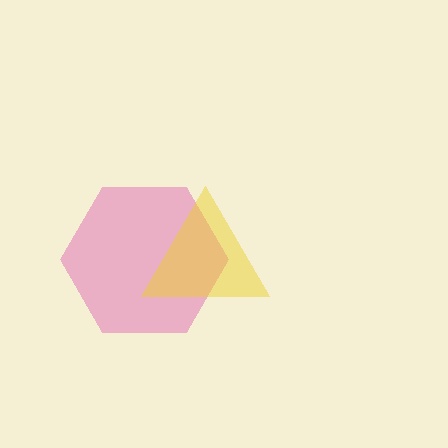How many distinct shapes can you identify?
There are 2 distinct shapes: a pink hexagon, a yellow triangle.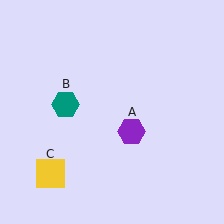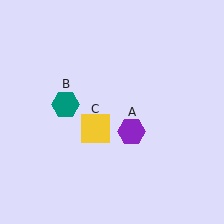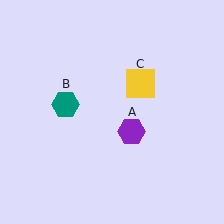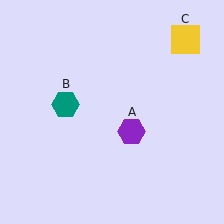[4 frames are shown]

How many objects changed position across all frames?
1 object changed position: yellow square (object C).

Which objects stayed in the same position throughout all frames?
Purple hexagon (object A) and teal hexagon (object B) remained stationary.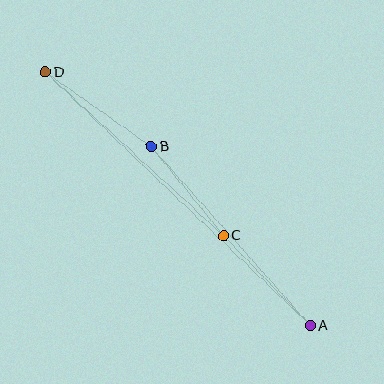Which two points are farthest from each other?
Points A and D are farthest from each other.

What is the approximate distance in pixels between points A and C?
The distance between A and C is approximately 125 pixels.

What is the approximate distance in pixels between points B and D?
The distance between B and D is approximately 130 pixels.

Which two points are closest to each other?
Points B and C are closest to each other.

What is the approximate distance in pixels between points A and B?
The distance between A and B is approximately 239 pixels.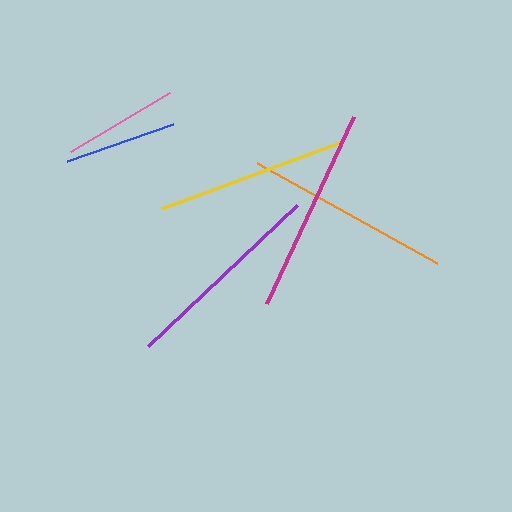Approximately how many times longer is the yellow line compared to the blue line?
The yellow line is approximately 1.7 times the length of the blue line.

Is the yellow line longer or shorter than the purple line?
The purple line is longer than the yellow line.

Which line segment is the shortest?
The blue line is the shortest at approximately 112 pixels.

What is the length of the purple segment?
The purple segment is approximately 205 pixels long.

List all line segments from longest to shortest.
From longest to shortest: magenta, orange, purple, yellow, pink, blue.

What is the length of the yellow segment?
The yellow segment is approximately 191 pixels long.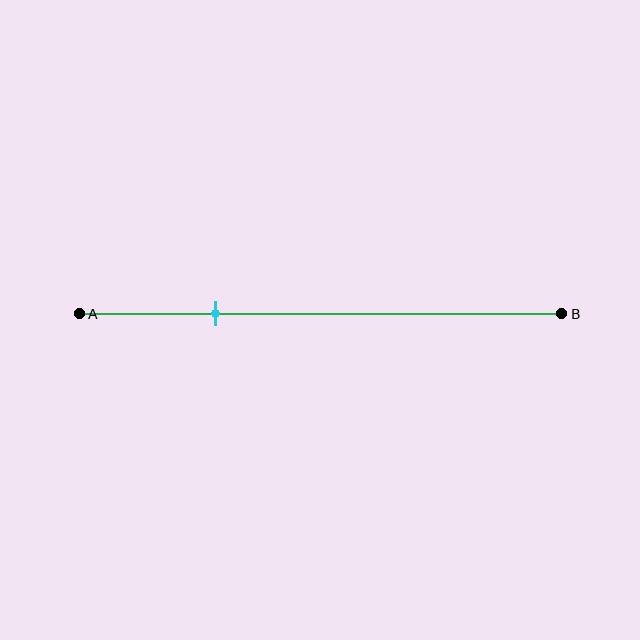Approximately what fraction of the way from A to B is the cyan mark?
The cyan mark is approximately 30% of the way from A to B.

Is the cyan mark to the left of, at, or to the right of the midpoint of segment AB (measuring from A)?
The cyan mark is to the left of the midpoint of segment AB.